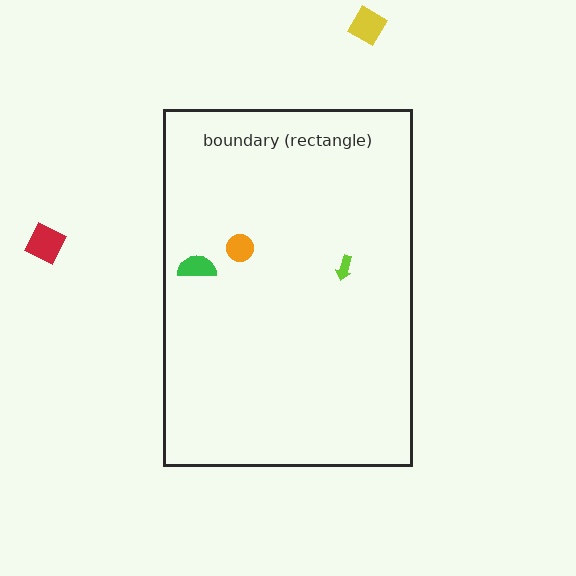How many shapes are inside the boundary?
3 inside, 2 outside.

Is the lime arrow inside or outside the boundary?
Inside.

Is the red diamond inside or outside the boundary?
Outside.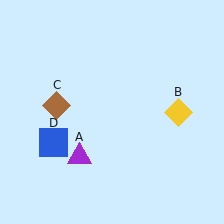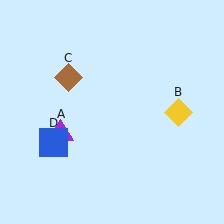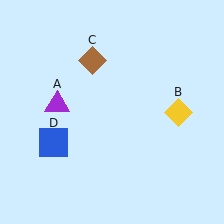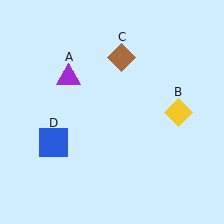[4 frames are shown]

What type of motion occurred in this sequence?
The purple triangle (object A), brown diamond (object C) rotated clockwise around the center of the scene.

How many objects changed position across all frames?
2 objects changed position: purple triangle (object A), brown diamond (object C).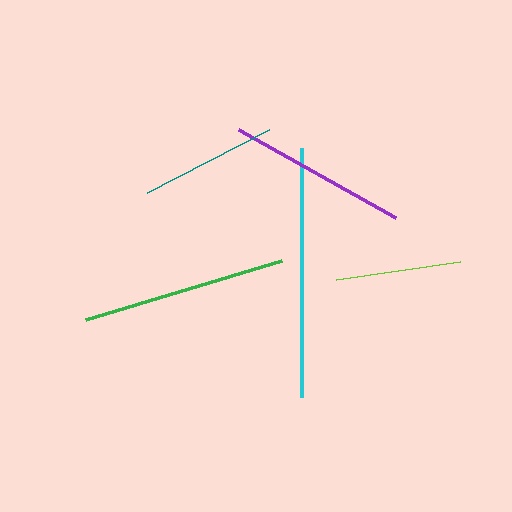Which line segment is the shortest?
The lime line is the shortest at approximately 125 pixels.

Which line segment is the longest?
The cyan line is the longest at approximately 248 pixels.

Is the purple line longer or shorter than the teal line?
The purple line is longer than the teal line.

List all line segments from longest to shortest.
From longest to shortest: cyan, green, purple, teal, lime.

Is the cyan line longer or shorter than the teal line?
The cyan line is longer than the teal line.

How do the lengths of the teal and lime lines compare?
The teal and lime lines are approximately the same length.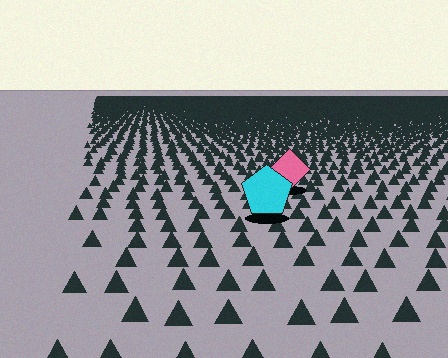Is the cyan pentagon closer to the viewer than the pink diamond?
Yes. The cyan pentagon is closer — you can tell from the texture gradient: the ground texture is coarser near it.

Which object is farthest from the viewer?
The pink diamond is farthest from the viewer. It appears smaller and the ground texture around it is denser.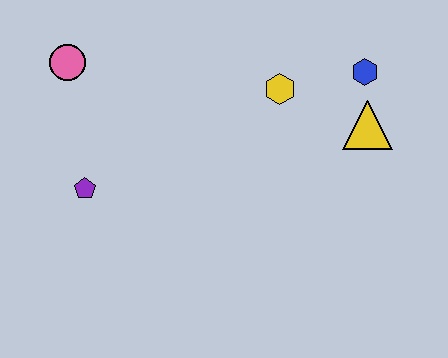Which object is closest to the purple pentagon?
The pink circle is closest to the purple pentagon.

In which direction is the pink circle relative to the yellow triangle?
The pink circle is to the left of the yellow triangle.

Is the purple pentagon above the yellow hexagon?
No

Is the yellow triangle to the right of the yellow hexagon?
Yes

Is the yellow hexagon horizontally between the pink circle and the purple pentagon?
No